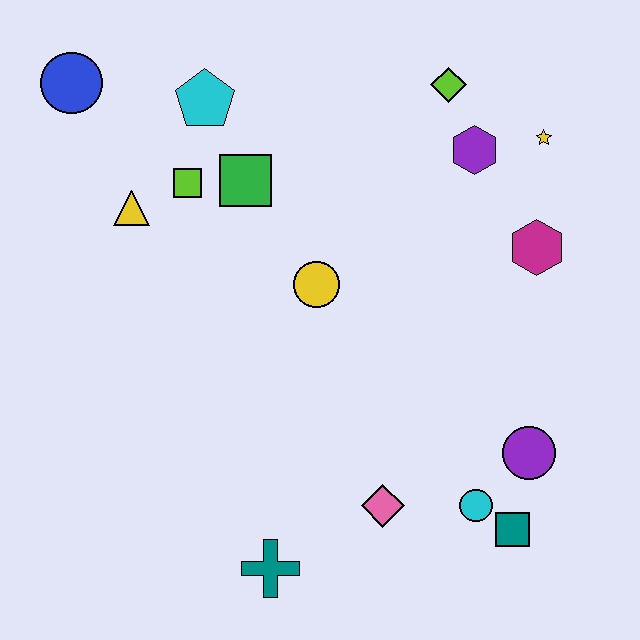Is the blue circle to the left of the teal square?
Yes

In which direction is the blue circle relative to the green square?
The blue circle is to the left of the green square.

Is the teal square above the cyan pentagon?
No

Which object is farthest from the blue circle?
The teal square is farthest from the blue circle.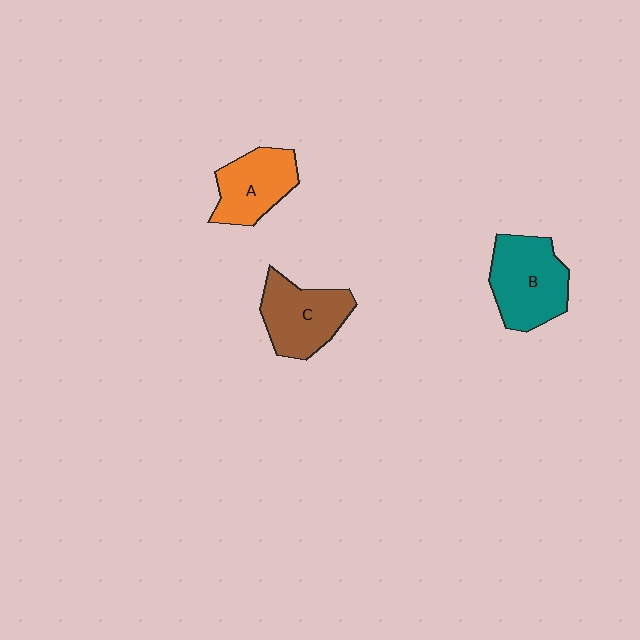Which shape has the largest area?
Shape B (teal).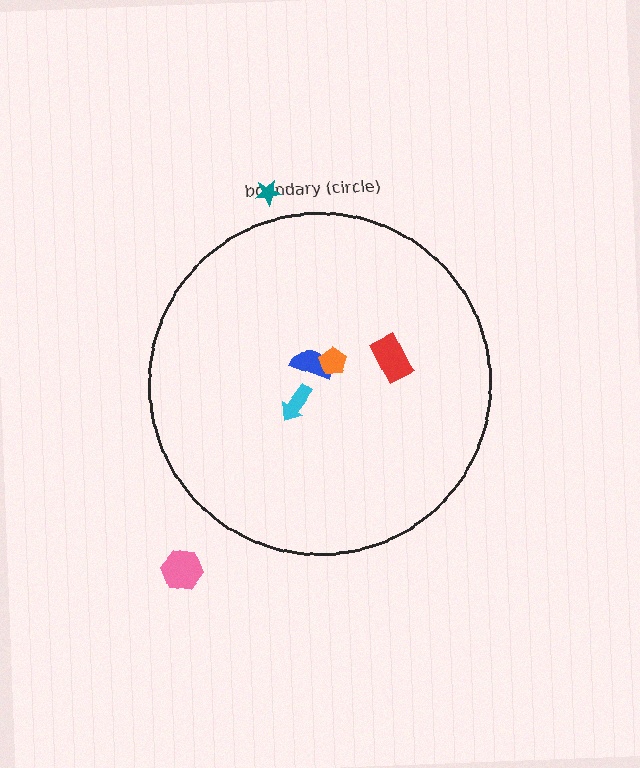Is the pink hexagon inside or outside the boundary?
Outside.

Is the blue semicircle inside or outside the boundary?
Inside.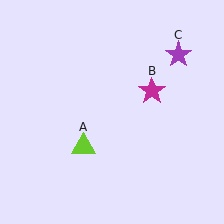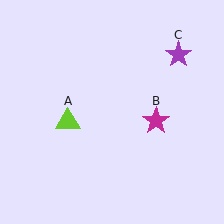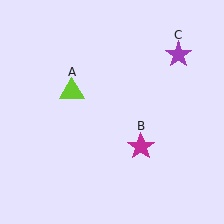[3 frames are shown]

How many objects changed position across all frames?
2 objects changed position: lime triangle (object A), magenta star (object B).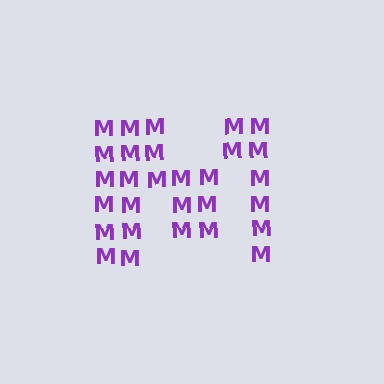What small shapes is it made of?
It is made of small letter M's.